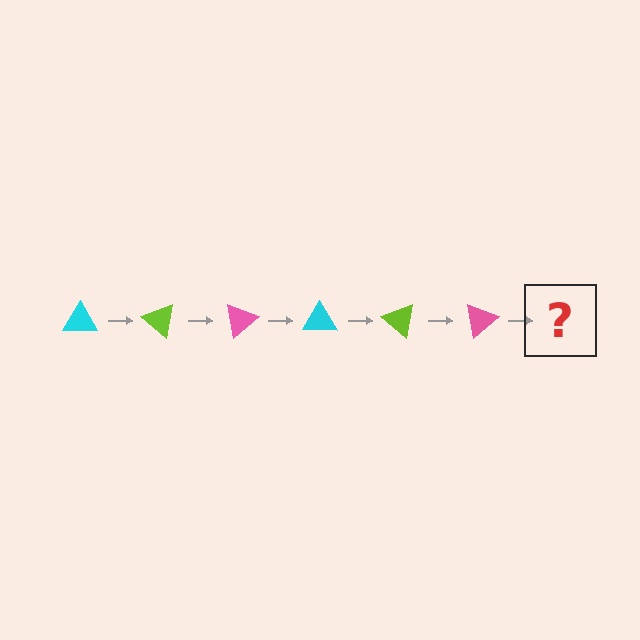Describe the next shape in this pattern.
It should be a cyan triangle, rotated 240 degrees from the start.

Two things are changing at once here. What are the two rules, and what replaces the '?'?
The two rules are that it rotates 40 degrees each step and the color cycles through cyan, lime, and pink. The '?' should be a cyan triangle, rotated 240 degrees from the start.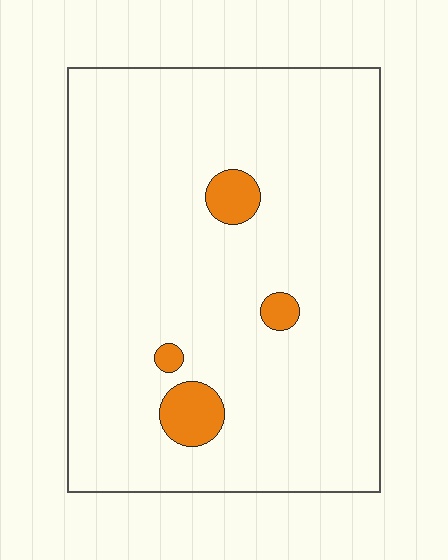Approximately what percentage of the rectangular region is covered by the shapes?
Approximately 5%.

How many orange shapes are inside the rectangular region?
4.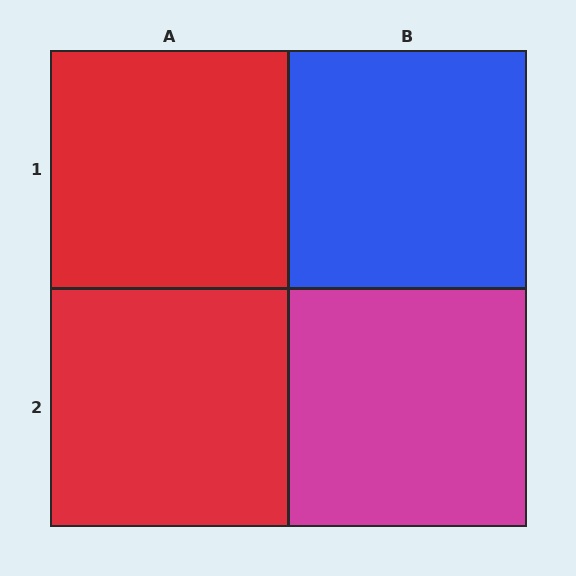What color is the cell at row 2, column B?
Magenta.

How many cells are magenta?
1 cell is magenta.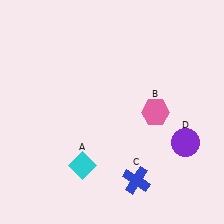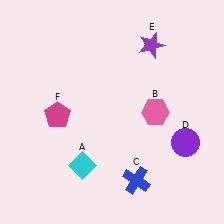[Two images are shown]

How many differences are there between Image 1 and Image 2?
There are 2 differences between the two images.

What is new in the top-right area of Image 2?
A purple star (E) was added in the top-right area of Image 2.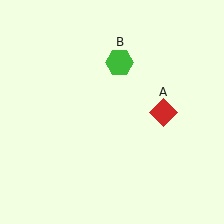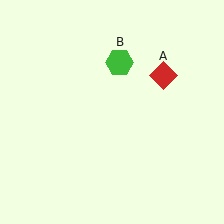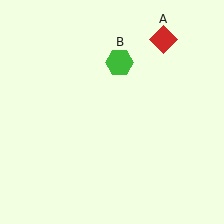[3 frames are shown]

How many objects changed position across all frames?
1 object changed position: red diamond (object A).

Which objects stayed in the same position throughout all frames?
Green hexagon (object B) remained stationary.